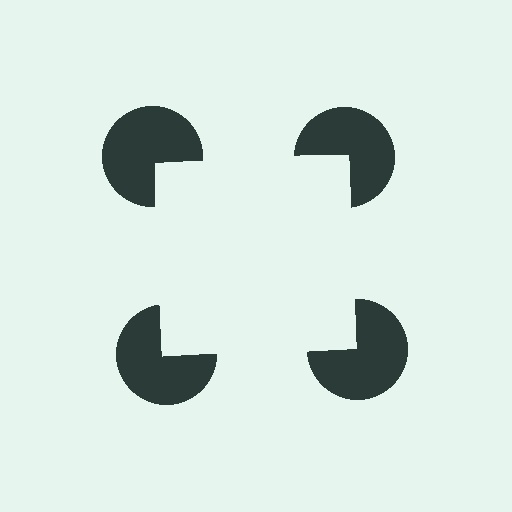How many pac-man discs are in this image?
There are 4 — one at each vertex of the illusory square.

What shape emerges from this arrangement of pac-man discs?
An illusory square — its edges are inferred from the aligned wedge cuts in the pac-man discs, not physically drawn.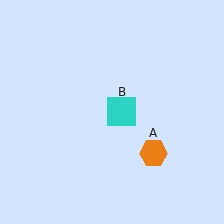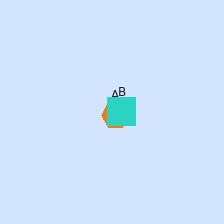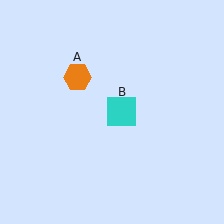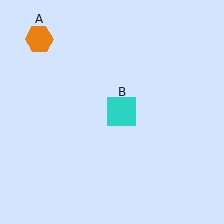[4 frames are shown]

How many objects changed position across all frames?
1 object changed position: orange hexagon (object A).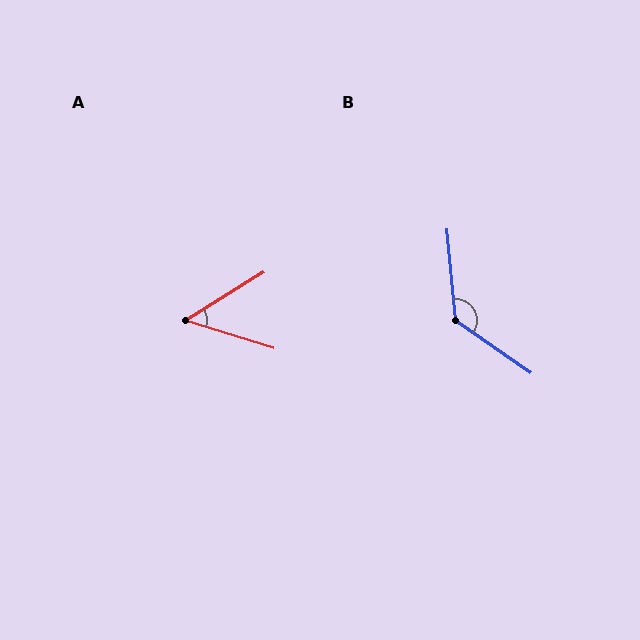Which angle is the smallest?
A, at approximately 49 degrees.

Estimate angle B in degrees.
Approximately 130 degrees.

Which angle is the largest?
B, at approximately 130 degrees.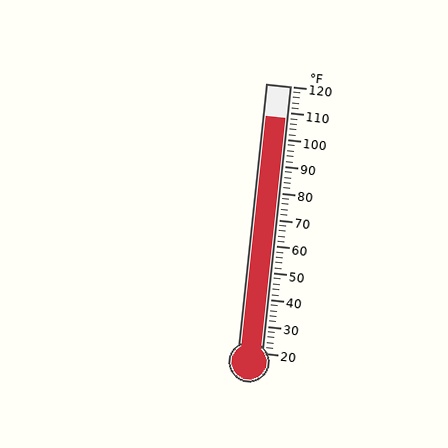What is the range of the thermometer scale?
The thermometer scale ranges from 20°F to 120°F.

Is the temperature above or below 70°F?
The temperature is above 70°F.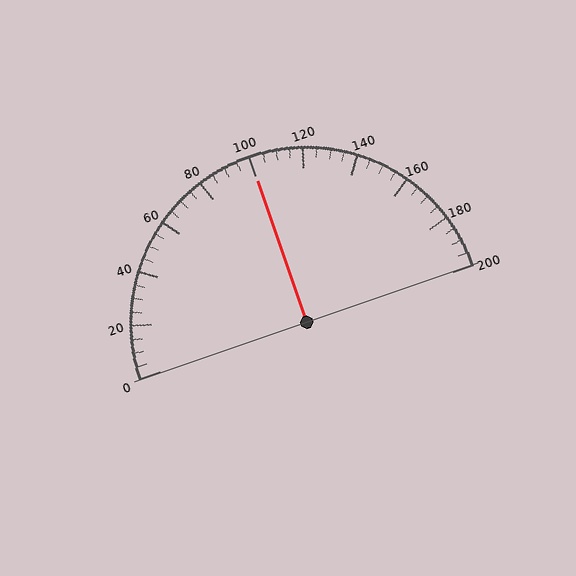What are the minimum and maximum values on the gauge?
The gauge ranges from 0 to 200.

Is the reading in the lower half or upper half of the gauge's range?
The reading is in the upper half of the range (0 to 200).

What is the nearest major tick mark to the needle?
The nearest major tick mark is 100.